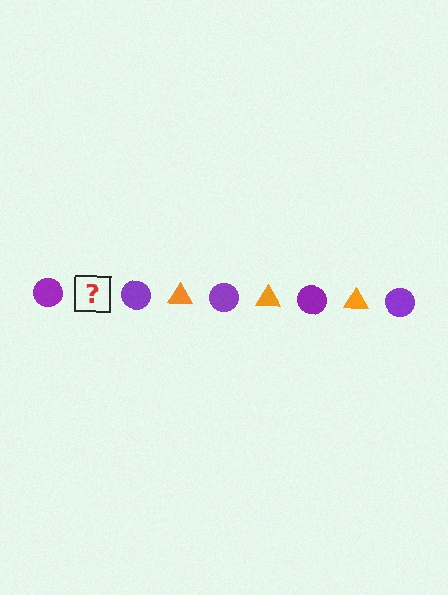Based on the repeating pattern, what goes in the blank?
The blank should be an orange triangle.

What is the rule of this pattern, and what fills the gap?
The rule is that the pattern alternates between purple circle and orange triangle. The gap should be filled with an orange triangle.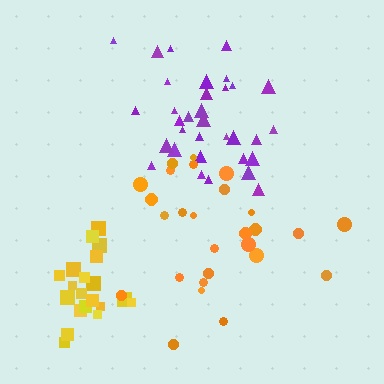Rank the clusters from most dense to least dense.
yellow, purple, orange.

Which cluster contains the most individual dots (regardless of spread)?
Purple (33).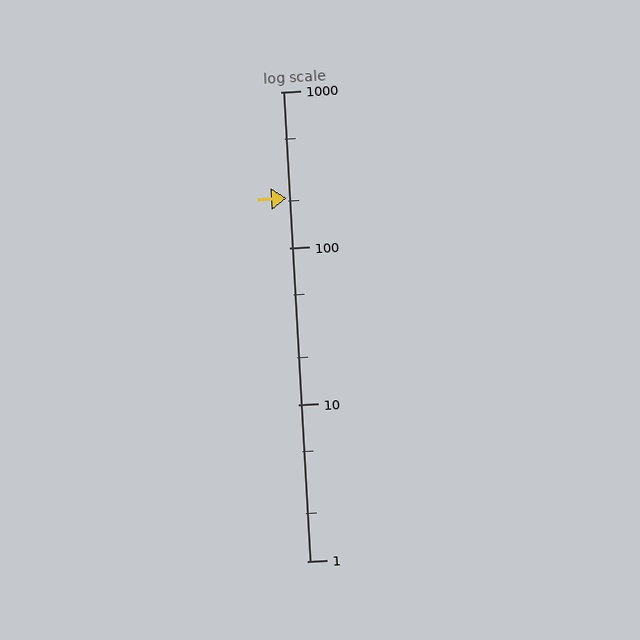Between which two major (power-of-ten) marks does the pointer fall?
The pointer is between 100 and 1000.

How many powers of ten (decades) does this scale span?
The scale spans 3 decades, from 1 to 1000.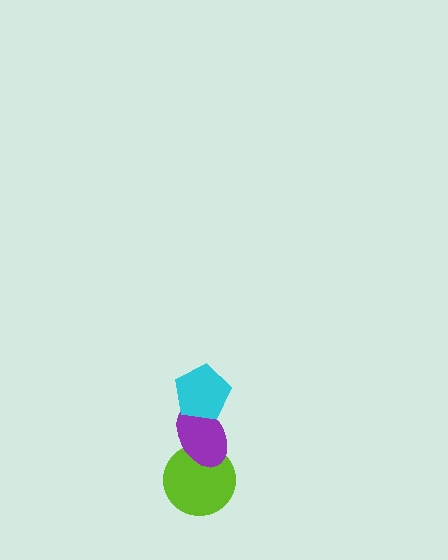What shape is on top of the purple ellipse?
The cyan pentagon is on top of the purple ellipse.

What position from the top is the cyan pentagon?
The cyan pentagon is 1st from the top.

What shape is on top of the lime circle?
The purple ellipse is on top of the lime circle.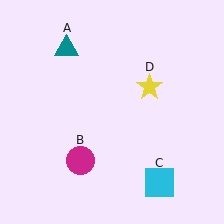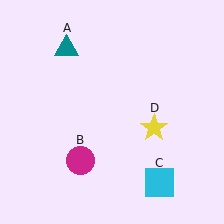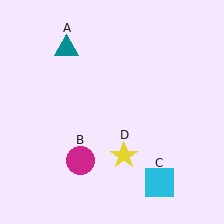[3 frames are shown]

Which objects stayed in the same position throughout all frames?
Teal triangle (object A) and magenta circle (object B) and cyan square (object C) remained stationary.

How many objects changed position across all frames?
1 object changed position: yellow star (object D).